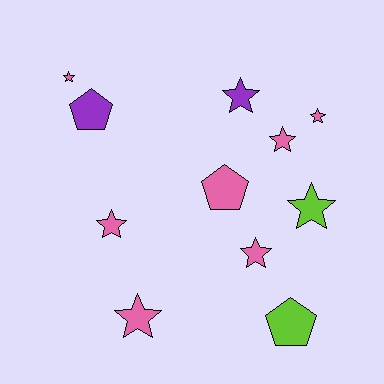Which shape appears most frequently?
Star, with 8 objects.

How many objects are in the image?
There are 11 objects.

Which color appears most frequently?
Pink, with 7 objects.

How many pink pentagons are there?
There is 1 pink pentagon.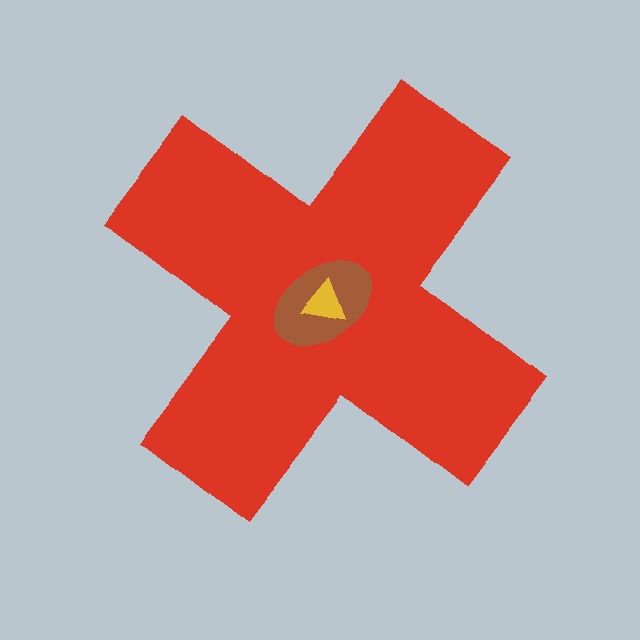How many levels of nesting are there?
3.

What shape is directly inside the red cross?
The brown ellipse.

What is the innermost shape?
The yellow triangle.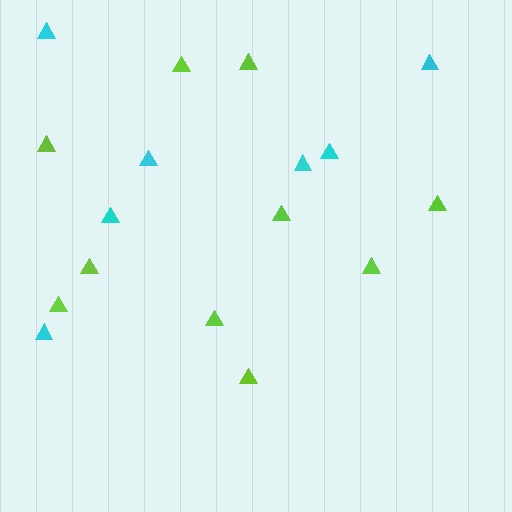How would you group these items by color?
There are 2 groups: one group of lime triangles (10) and one group of cyan triangles (7).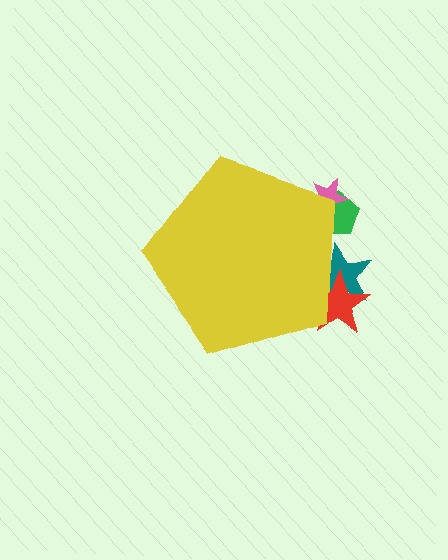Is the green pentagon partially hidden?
Yes, the green pentagon is partially hidden behind the yellow pentagon.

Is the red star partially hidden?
Yes, the red star is partially hidden behind the yellow pentagon.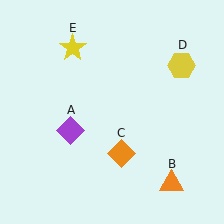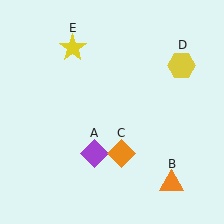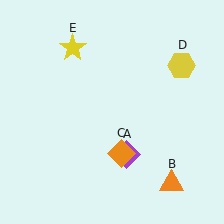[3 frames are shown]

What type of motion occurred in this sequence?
The purple diamond (object A) rotated counterclockwise around the center of the scene.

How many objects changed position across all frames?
1 object changed position: purple diamond (object A).